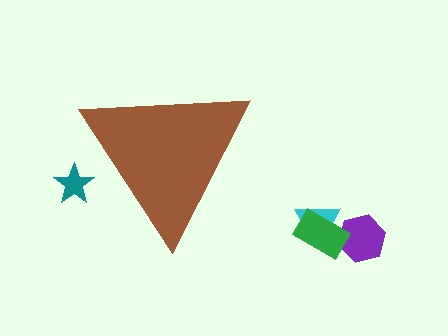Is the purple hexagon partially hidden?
No, the purple hexagon is fully visible.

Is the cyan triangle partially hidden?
No, the cyan triangle is fully visible.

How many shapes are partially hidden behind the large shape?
1 shape is partially hidden.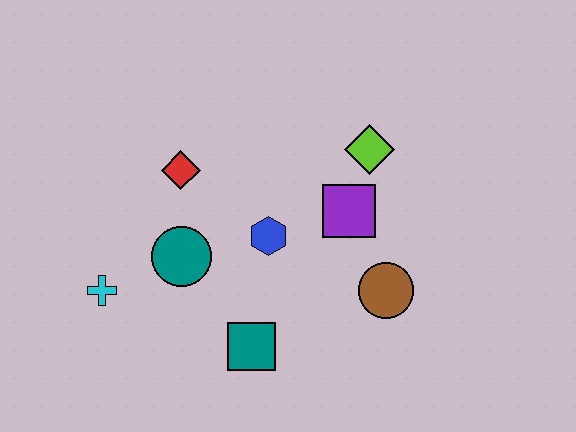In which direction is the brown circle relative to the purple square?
The brown circle is below the purple square.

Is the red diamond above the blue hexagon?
Yes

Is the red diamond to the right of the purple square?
No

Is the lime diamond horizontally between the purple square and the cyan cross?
No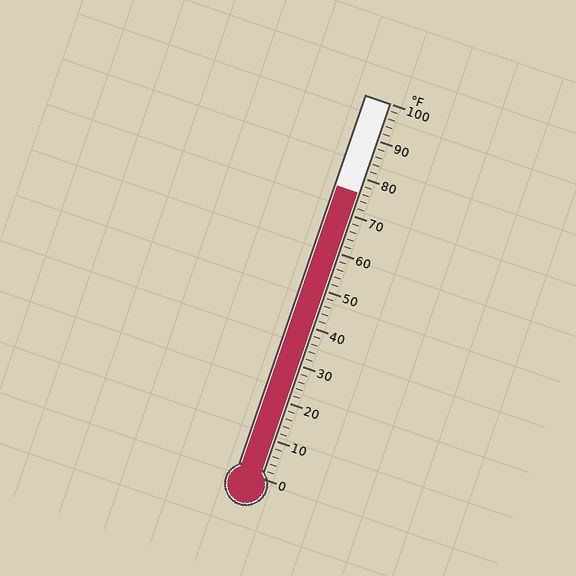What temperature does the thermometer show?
The thermometer shows approximately 76°F.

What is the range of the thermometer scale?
The thermometer scale ranges from 0°F to 100°F.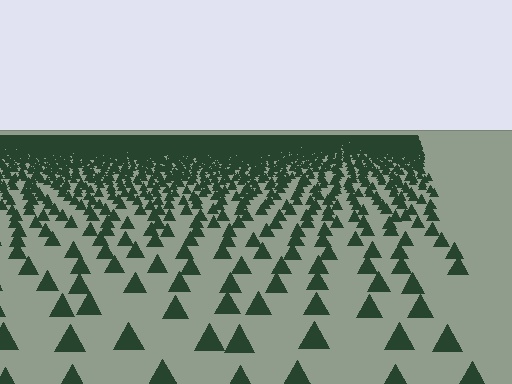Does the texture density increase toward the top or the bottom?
Density increases toward the top.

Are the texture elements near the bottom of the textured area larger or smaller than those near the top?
Larger. Near the bottom, elements are closer to the viewer and appear at a bigger on-screen size.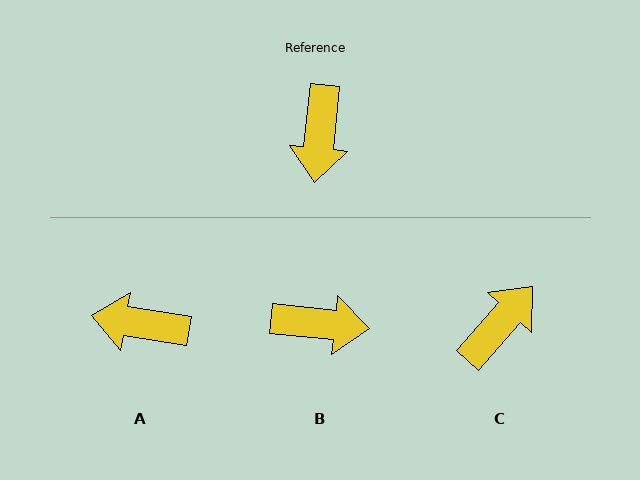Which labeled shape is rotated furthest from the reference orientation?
C, about 144 degrees away.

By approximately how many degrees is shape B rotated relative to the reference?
Approximately 90 degrees counter-clockwise.